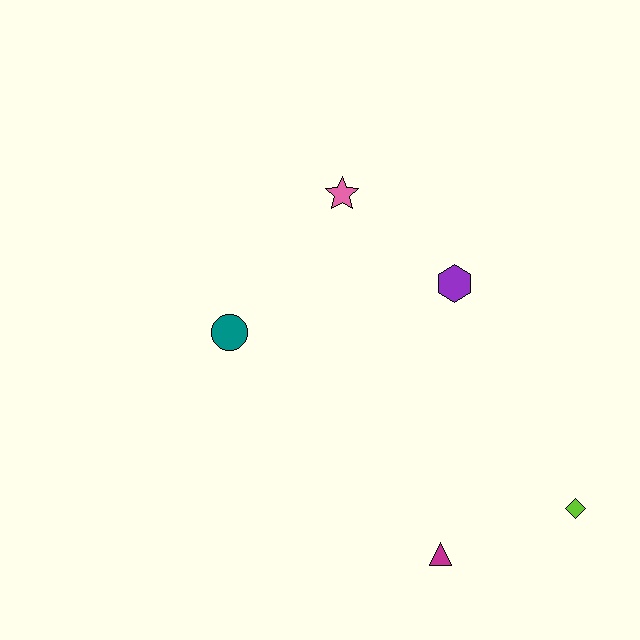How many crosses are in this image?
There are no crosses.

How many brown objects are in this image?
There are no brown objects.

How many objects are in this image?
There are 5 objects.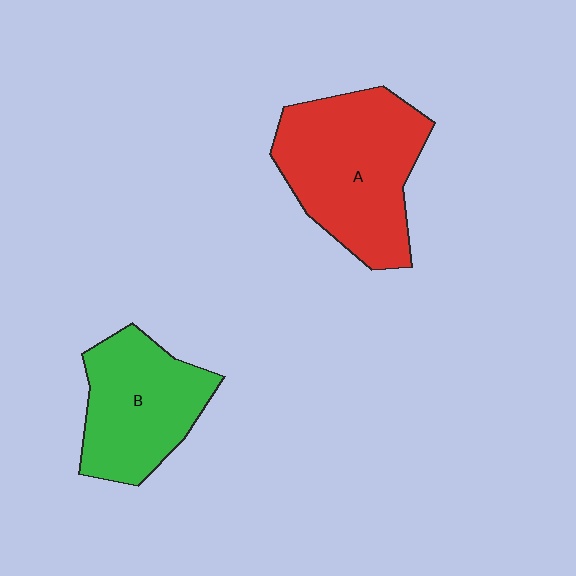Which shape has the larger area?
Shape A (red).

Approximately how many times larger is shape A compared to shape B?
Approximately 1.3 times.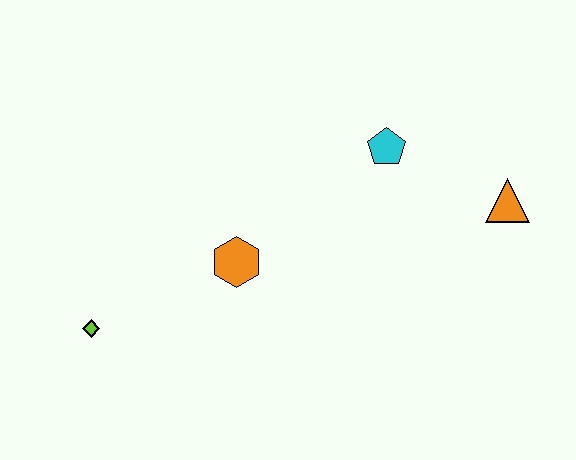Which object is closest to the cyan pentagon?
The orange triangle is closest to the cyan pentagon.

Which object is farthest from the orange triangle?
The lime diamond is farthest from the orange triangle.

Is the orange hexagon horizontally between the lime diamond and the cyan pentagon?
Yes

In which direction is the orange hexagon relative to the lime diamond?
The orange hexagon is to the right of the lime diamond.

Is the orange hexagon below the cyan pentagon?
Yes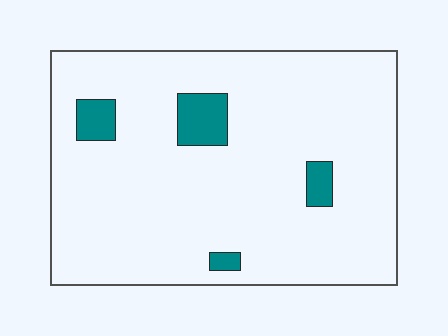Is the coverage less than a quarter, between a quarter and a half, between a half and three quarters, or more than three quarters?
Less than a quarter.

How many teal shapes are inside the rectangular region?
4.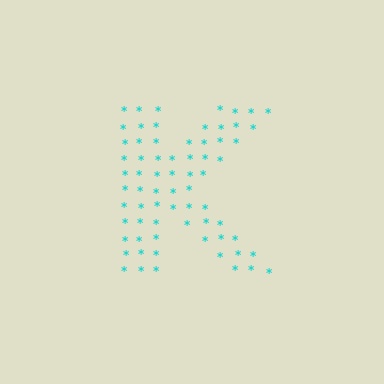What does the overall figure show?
The overall figure shows the letter K.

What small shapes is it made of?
It is made of small asterisks.